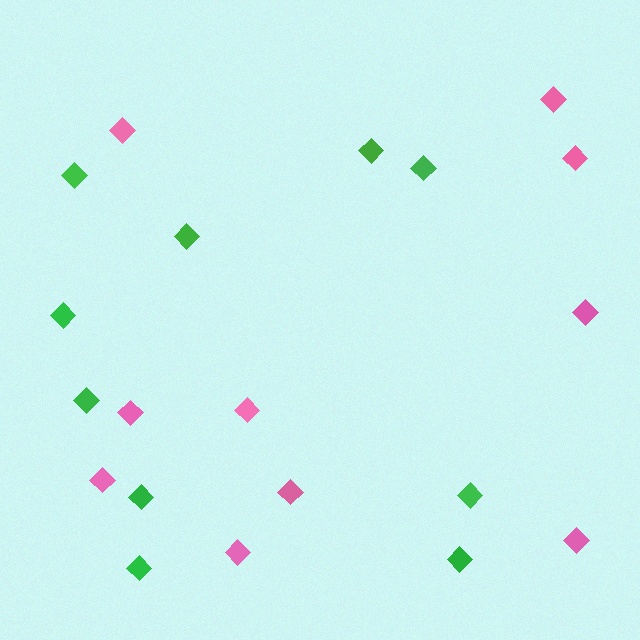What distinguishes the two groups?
There are 2 groups: one group of green diamonds (10) and one group of pink diamonds (10).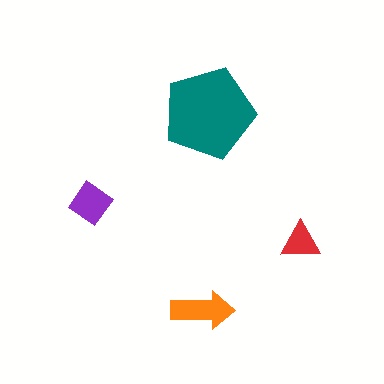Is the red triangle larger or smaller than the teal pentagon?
Smaller.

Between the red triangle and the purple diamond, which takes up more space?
The purple diamond.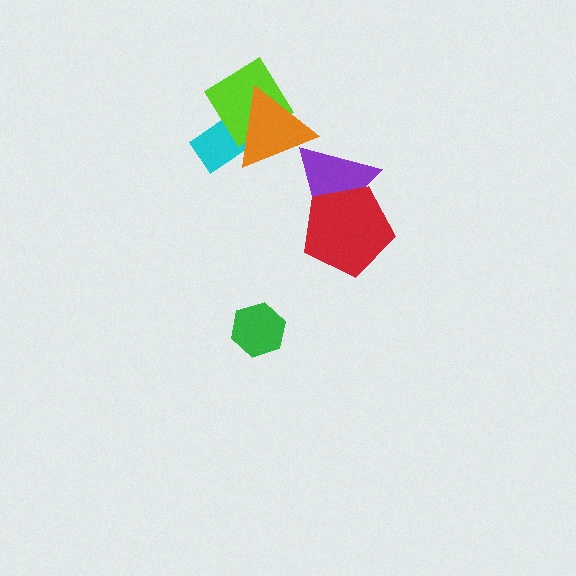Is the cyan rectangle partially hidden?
Yes, it is partially covered by another shape.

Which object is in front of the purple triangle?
The red pentagon is in front of the purple triangle.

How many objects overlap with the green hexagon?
0 objects overlap with the green hexagon.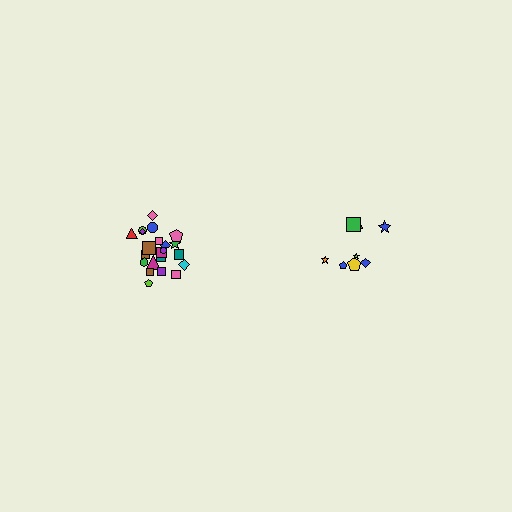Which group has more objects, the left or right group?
The left group.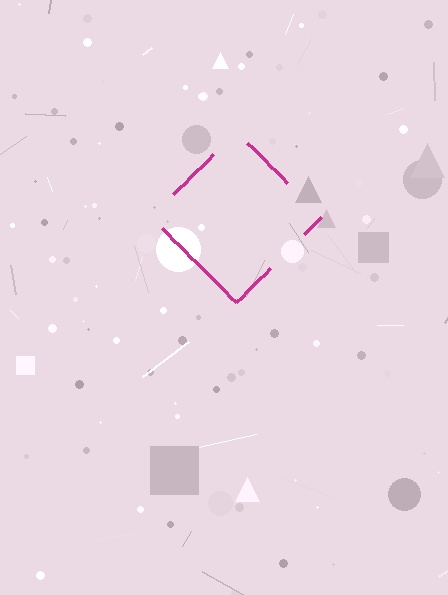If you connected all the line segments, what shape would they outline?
They would outline a diamond.